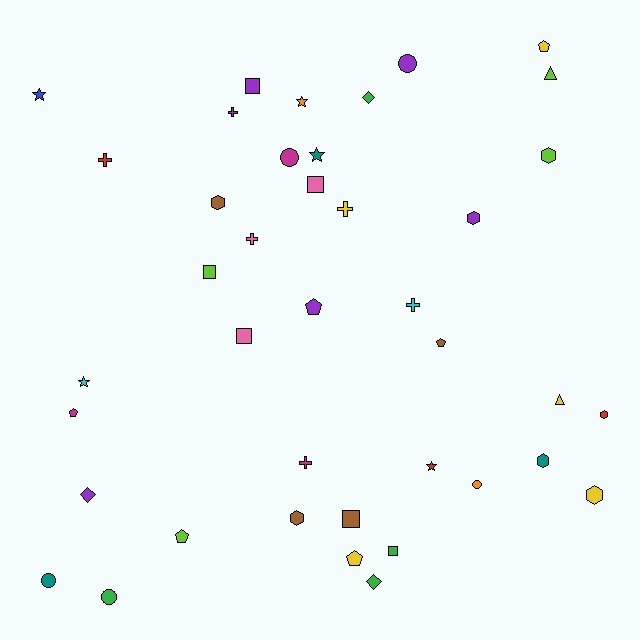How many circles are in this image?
There are 5 circles.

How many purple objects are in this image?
There are 6 purple objects.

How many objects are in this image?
There are 40 objects.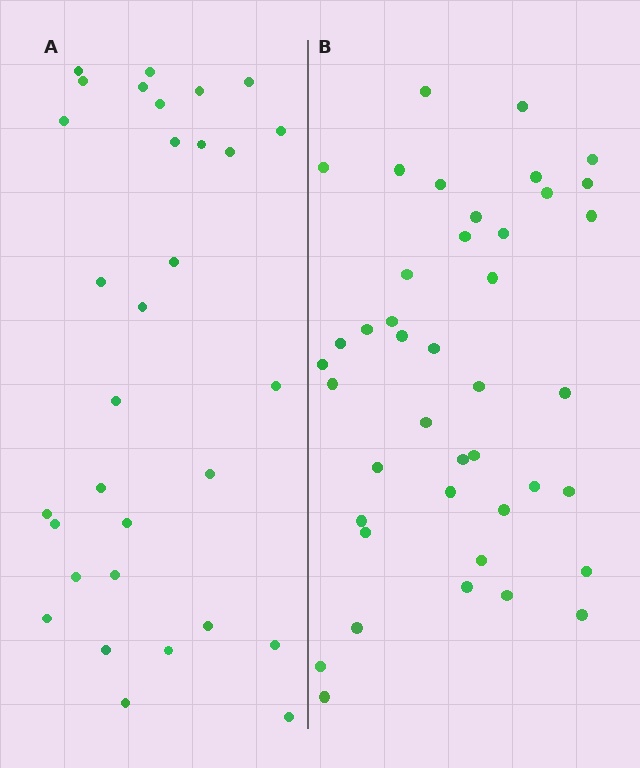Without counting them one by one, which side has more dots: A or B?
Region B (the right region) has more dots.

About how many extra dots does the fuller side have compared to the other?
Region B has roughly 12 or so more dots than region A.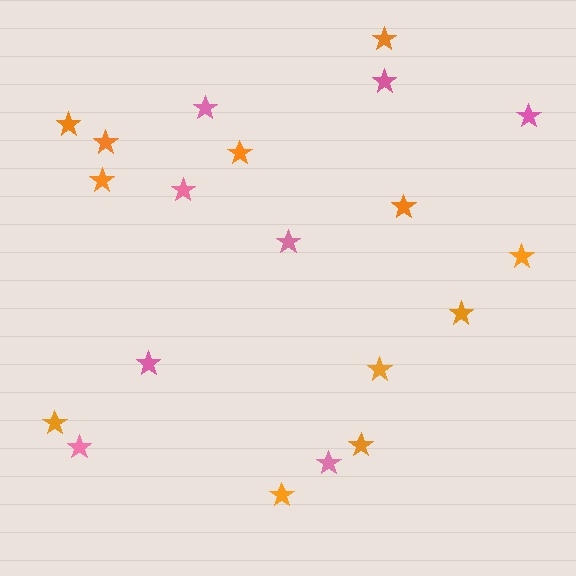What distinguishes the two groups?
There are 2 groups: one group of pink stars (8) and one group of orange stars (12).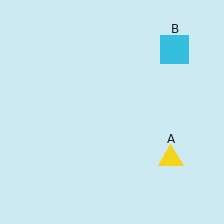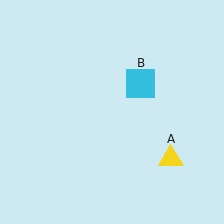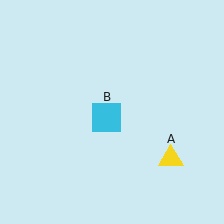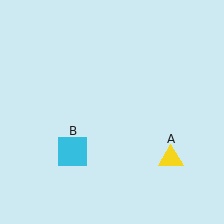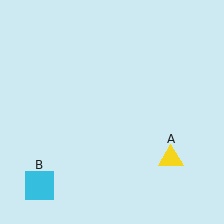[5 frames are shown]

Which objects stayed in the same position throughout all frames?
Yellow triangle (object A) remained stationary.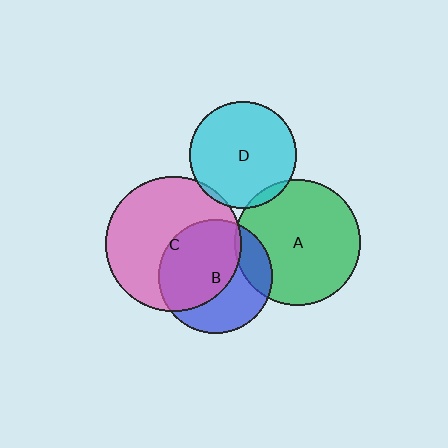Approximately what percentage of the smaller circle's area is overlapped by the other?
Approximately 5%.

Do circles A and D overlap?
Yes.